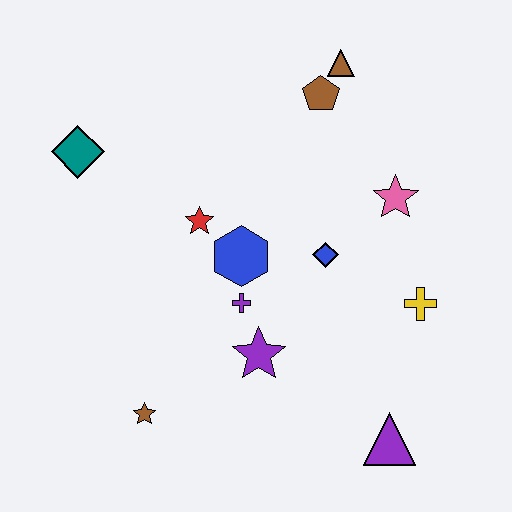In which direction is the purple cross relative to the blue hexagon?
The purple cross is below the blue hexagon.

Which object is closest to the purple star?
The purple cross is closest to the purple star.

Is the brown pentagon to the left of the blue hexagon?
No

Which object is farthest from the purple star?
The brown triangle is farthest from the purple star.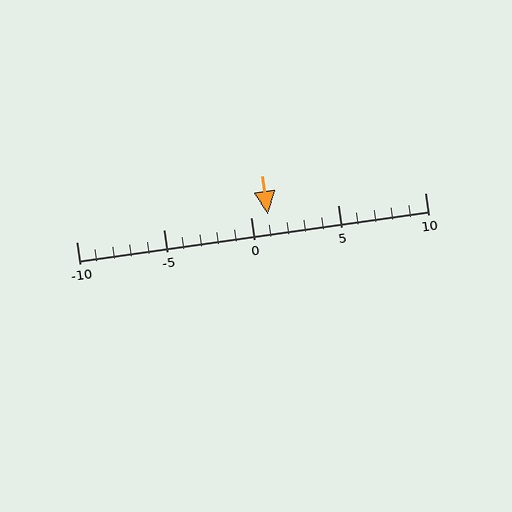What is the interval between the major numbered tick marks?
The major tick marks are spaced 5 units apart.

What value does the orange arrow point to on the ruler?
The orange arrow points to approximately 1.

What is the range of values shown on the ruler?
The ruler shows values from -10 to 10.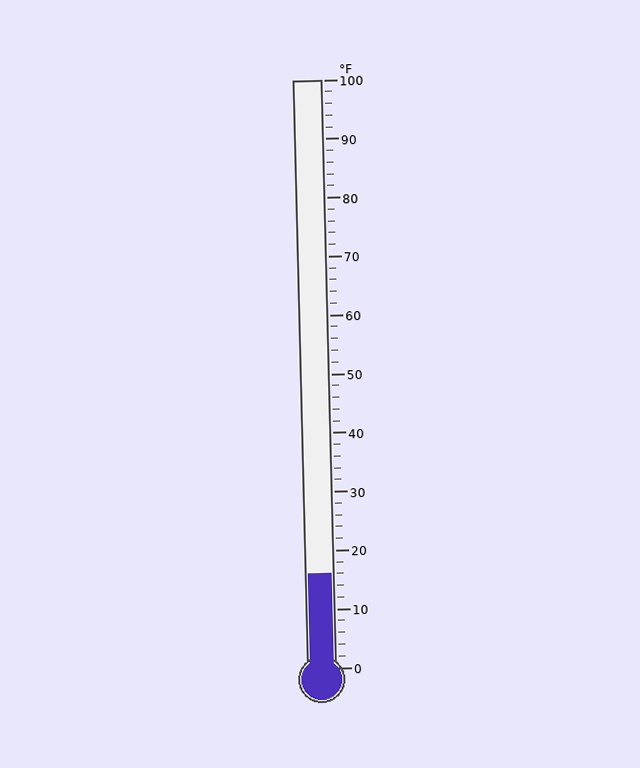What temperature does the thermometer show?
The thermometer shows approximately 16°F.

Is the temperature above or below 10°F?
The temperature is above 10°F.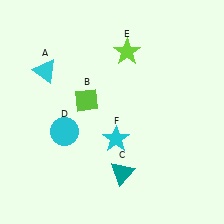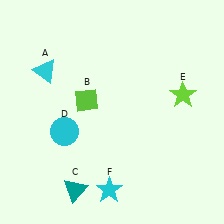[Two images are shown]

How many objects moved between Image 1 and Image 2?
3 objects moved between the two images.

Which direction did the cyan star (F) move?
The cyan star (F) moved down.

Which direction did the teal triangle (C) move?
The teal triangle (C) moved left.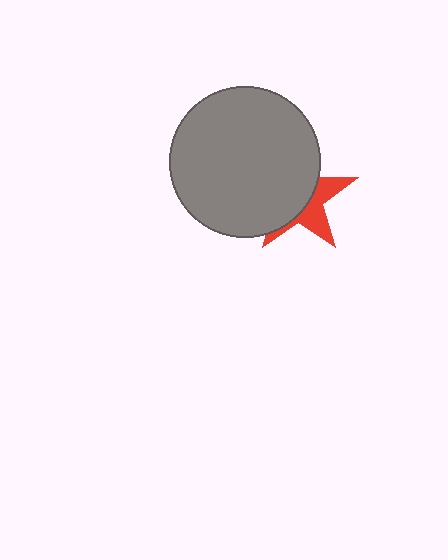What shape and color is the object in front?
The object in front is a gray circle.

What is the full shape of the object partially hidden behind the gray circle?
The partially hidden object is a red star.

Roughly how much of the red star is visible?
A small part of it is visible (roughly 38%).